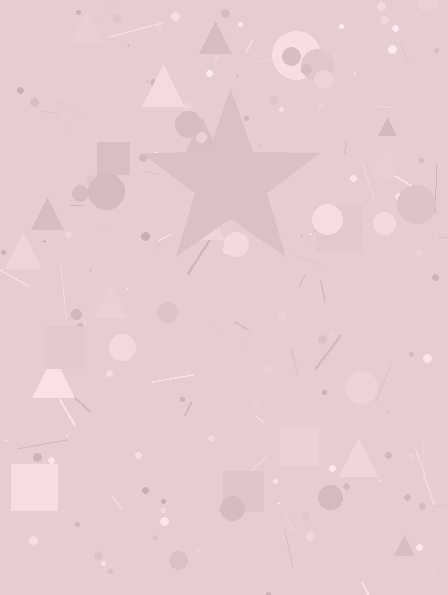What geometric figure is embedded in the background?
A star is embedded in the background.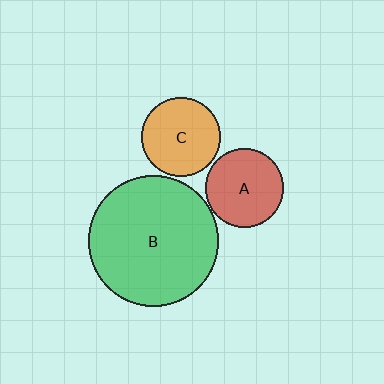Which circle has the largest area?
Circle B (green).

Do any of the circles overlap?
No, none of the circles overlap.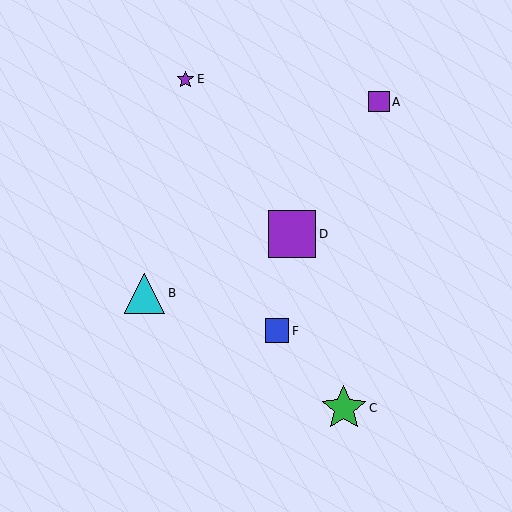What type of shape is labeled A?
Shape A is a purple square.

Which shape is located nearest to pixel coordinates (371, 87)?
The purple square (labeled A) at (379, 102) is nearest to that location.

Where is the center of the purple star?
The center of the purple star is at (185, 79).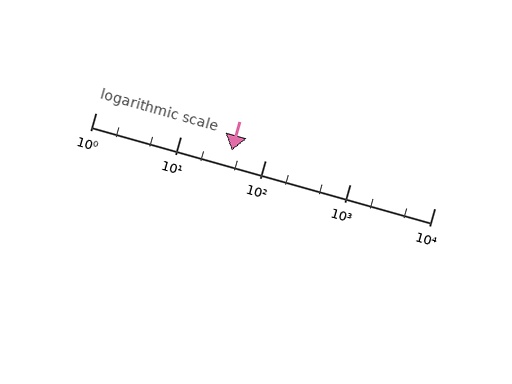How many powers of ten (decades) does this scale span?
The scale spans 4 decades, from 1 to 10000.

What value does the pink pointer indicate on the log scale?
The pointer indicates approximately 41.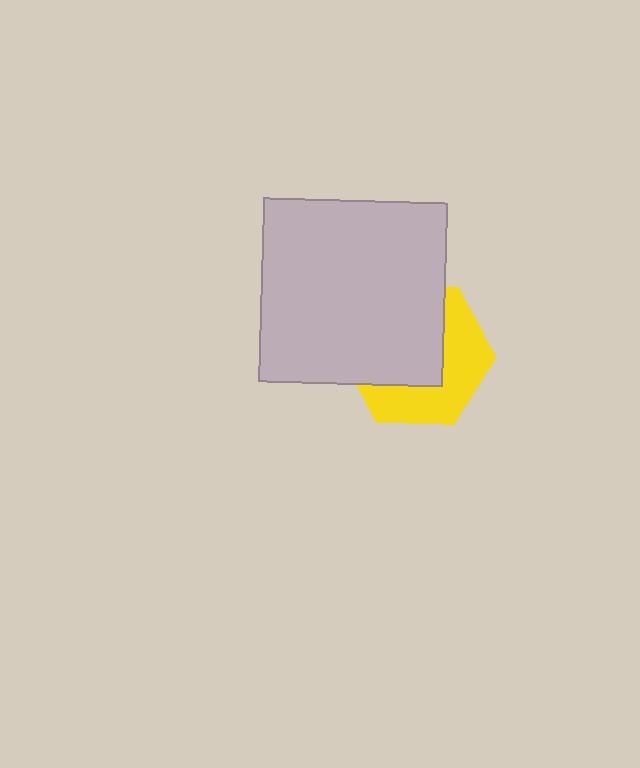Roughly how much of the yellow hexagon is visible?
About half of it is visible (roughly 45%).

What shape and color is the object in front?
The object in front is a light gray square.